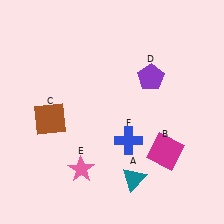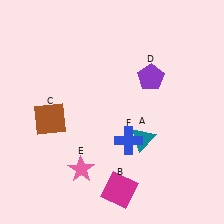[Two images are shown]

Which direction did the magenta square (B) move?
The magenta square (B) moved left.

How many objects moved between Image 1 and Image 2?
2 objects moved between the two images.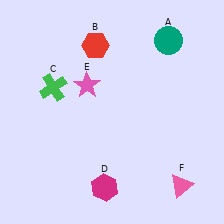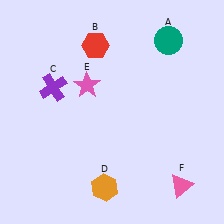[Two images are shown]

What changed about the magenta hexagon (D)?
In Image 1, D is magenta. In Image 2, it changed to orange.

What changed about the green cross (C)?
In Image 1, C is green. In Image 2, it changed to purple.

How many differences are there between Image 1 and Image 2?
There are 2 differences between the two images.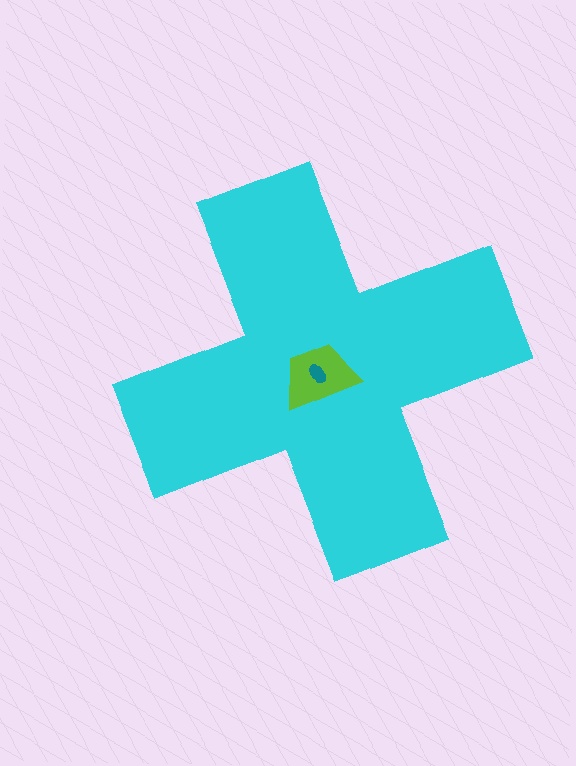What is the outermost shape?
The cyan cross.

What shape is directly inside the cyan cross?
The lime trapezoid.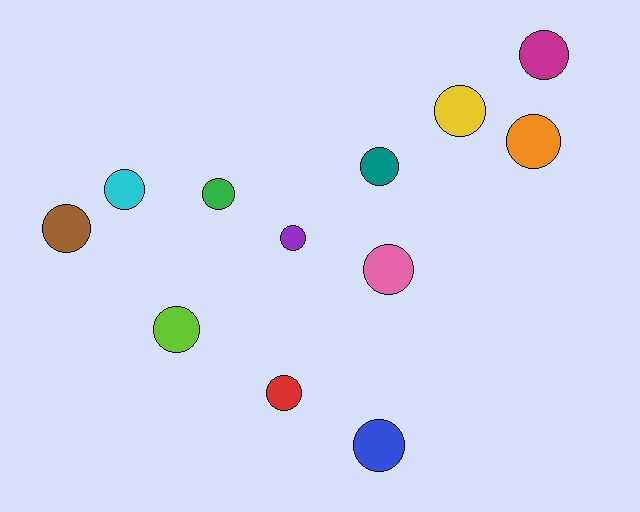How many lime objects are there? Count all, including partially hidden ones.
There is 1 lime object.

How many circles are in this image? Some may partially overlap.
There are 12 circles.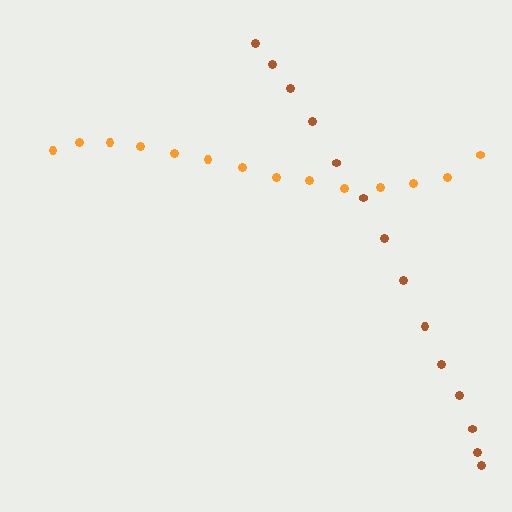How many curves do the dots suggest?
There are 2 distinct paths.